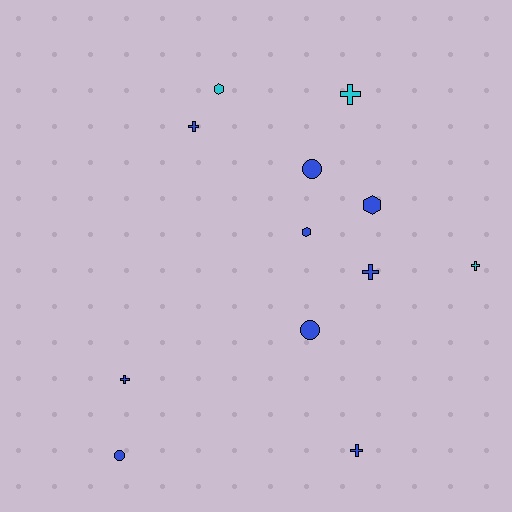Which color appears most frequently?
Blue, with 9 objects.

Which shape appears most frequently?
Cross, with 6 objects.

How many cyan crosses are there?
There are 2 cyan crosses.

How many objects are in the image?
There are 12 objects.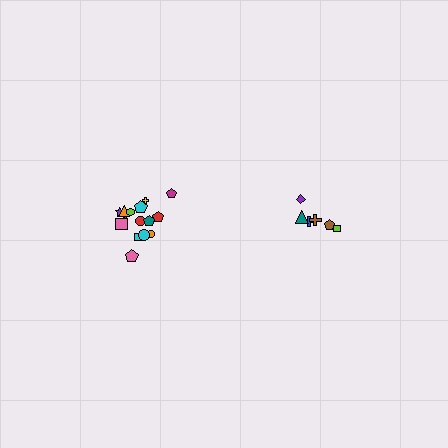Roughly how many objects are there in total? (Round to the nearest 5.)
Roughly 20 objects in total.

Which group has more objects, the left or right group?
The left group.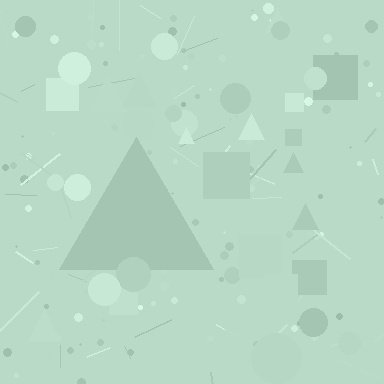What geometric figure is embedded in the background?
A triangle is embedded in the background.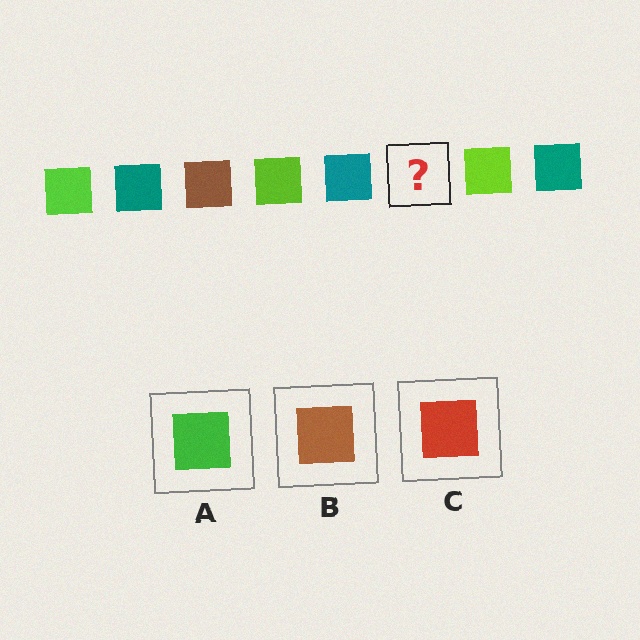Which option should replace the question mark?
Option B.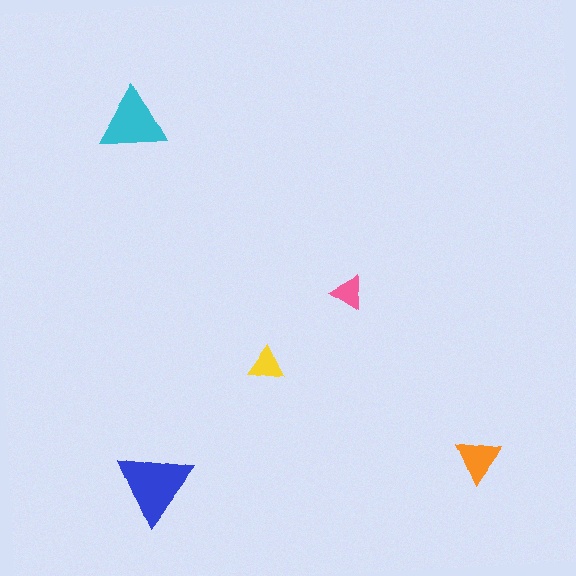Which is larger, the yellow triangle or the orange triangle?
The orange one.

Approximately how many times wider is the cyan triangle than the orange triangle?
About 1.5 times wider.